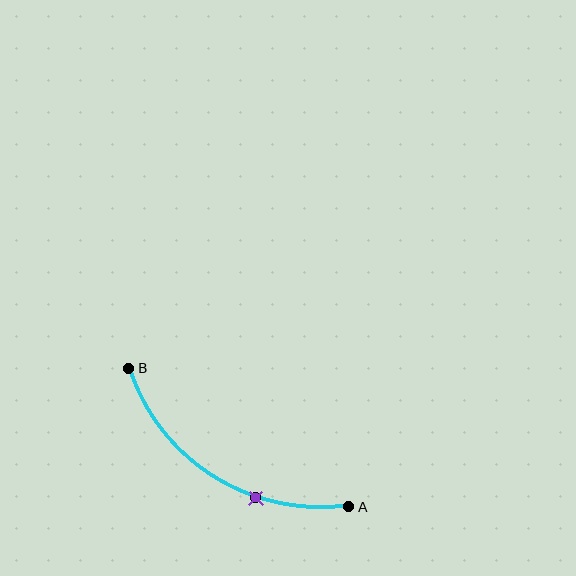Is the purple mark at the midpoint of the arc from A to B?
No. The purple mark lies on the arc but is closer to endpoint A. The arc midpoint would be at the point on the curve equidistant along the arc from both A and B.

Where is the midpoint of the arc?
The arc midpoint is the point on the curve farthest from the straight line joining A and B. It sits below that line.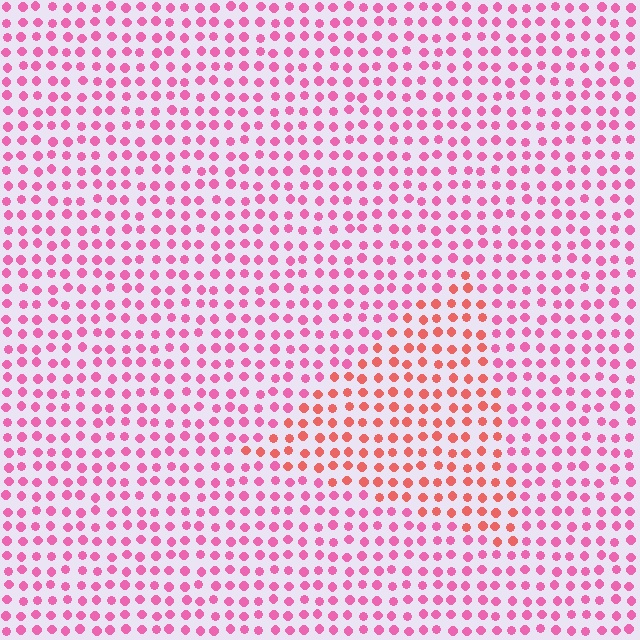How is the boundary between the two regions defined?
The boundary is defined purely by a slight shift in hue (about 34 degrees). Spacing, size, and orientation are identical on both sides.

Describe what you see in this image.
The image is filled with small pink elements in a uniform arrangement. A triangle-shaped region is visible where the elements are tinted to a slightly different hue, forming a subtle color boundary.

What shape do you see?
I see a triangle.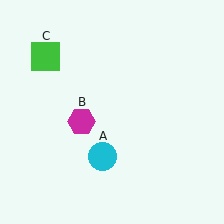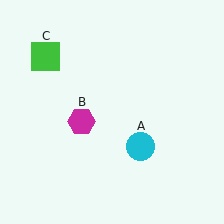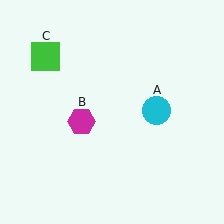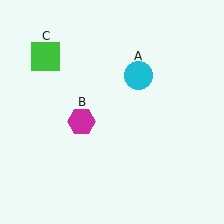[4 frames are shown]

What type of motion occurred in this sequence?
The cyan circle (object A) rotated counterclockwise around the center of the scene.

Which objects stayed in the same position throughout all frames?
Magenta hexagon (object B) and green square (object C) remained stationary.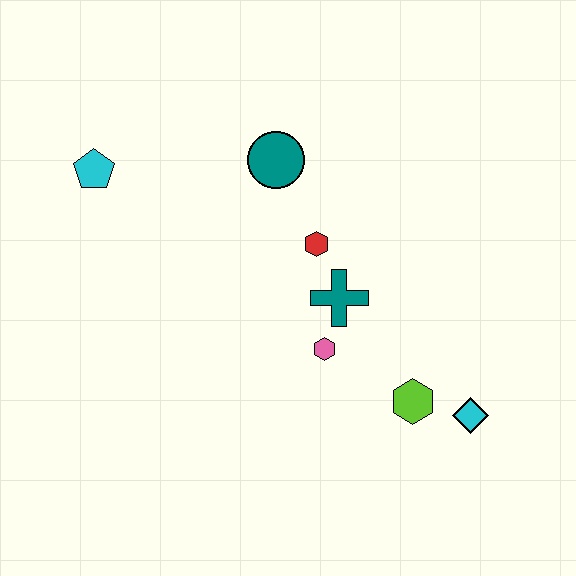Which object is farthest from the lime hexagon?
The cyan pentagon is farthest from the lime hexagon.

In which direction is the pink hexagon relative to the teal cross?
The pink hexagon is below the teal cross.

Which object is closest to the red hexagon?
The teal cross is closest to the red hexagon.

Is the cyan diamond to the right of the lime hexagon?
Yes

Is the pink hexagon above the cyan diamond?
Yes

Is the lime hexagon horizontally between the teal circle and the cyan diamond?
Yes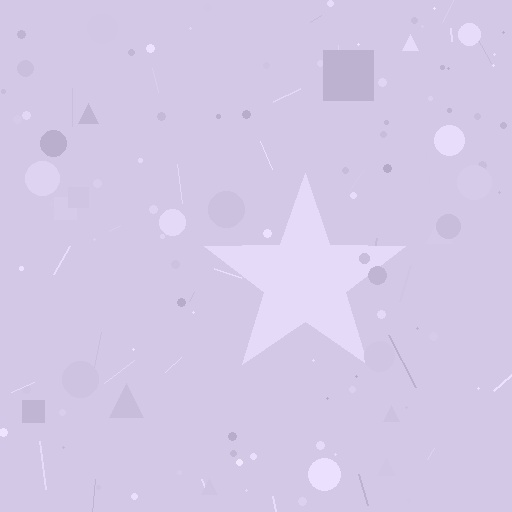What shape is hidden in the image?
A star is hidden in the image.